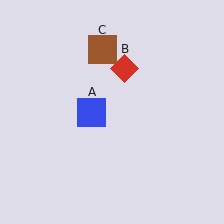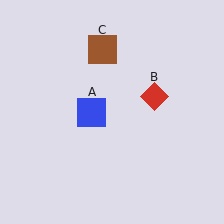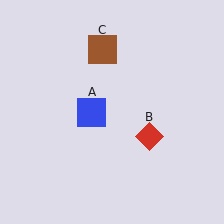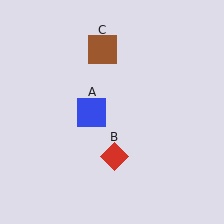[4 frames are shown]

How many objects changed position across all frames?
1 object changed position: red diamond (object B).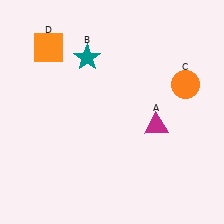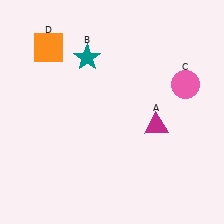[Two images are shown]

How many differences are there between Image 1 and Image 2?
There is 1 difference between the two images.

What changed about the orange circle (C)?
In Image 1, C is orange. In Image 2, it changed to pink.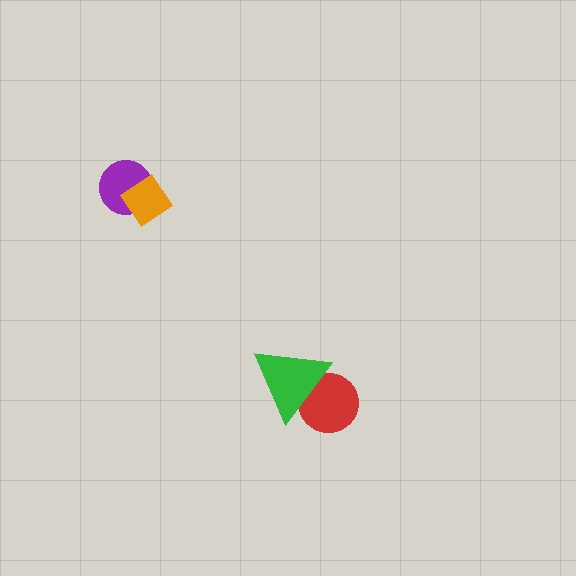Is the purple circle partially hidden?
Yes, it is partially covered by another shape.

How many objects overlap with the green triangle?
1 object overlaps with the green triangle.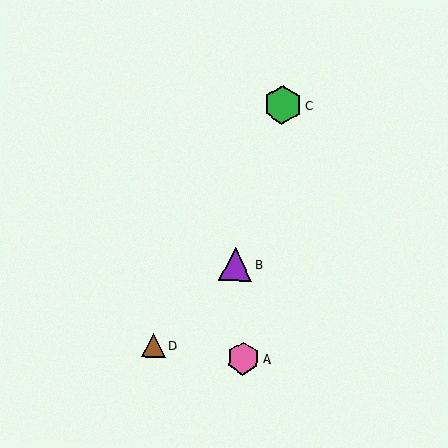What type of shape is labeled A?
Shape A is a pink hexagon.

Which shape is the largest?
The green hexagon (labeled C) is the largest.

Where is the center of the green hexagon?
The center of the green hexagon is at (283, 105).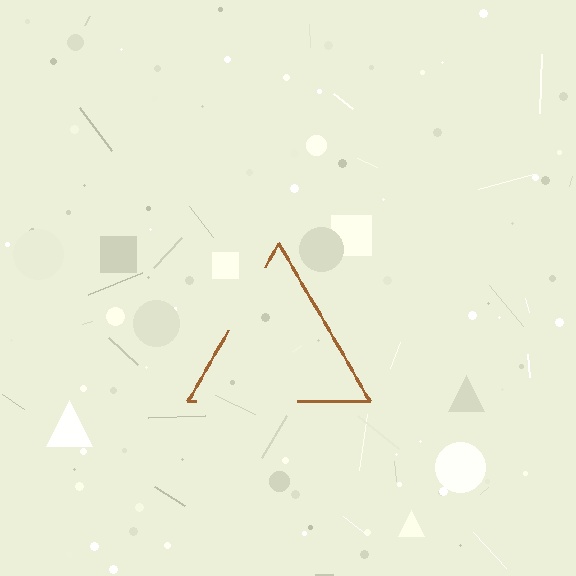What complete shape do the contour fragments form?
The contour fragments form a triangle.